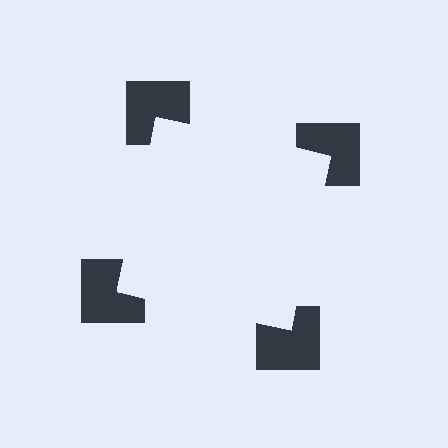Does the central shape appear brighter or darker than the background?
It typically appears slightly brighter than the background, even though no actual brightness change is drawn.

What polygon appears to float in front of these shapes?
An illusory square — its edges are inferred from the aligned wedge cuts in the notched squares, not physically drawn.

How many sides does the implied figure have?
4 sides.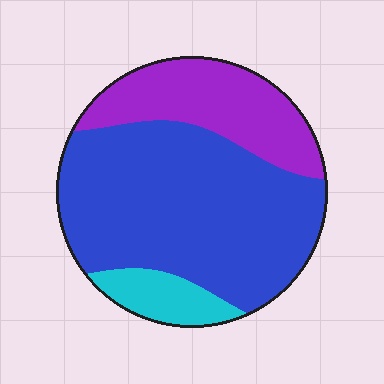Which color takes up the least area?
Cyan, at roughly 10%.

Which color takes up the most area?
Blue, at roughly 65%.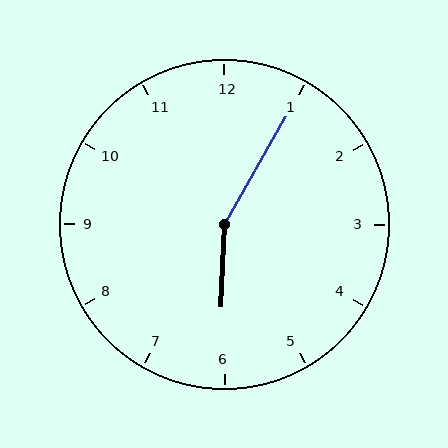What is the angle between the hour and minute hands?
Approximately 152 degrees.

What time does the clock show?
6:05.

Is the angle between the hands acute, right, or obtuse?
It is obtuse.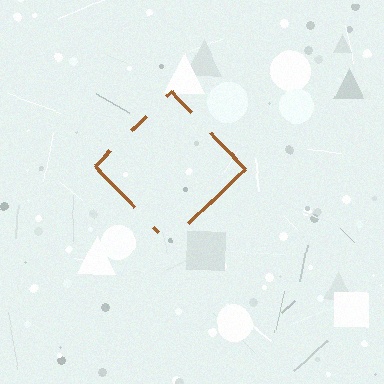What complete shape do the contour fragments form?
The contour fragments form a diamond.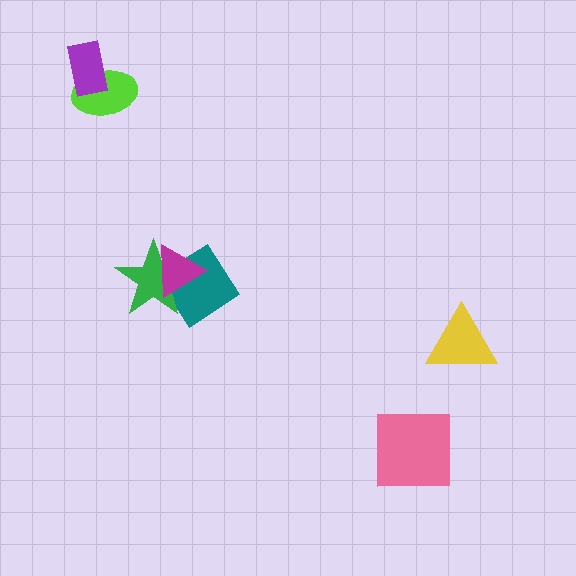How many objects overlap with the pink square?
0 objects overlap with the pink square.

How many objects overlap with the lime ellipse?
1 object overlaps with the lime ellipse.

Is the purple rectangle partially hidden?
No, no other shape covers it.